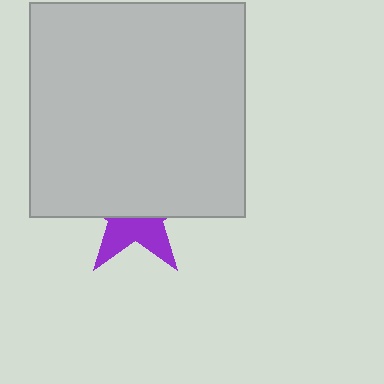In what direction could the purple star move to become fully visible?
The purple star could move down. That would shift it out from behind the light gray square entirely.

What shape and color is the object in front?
The object in front is a light gray square.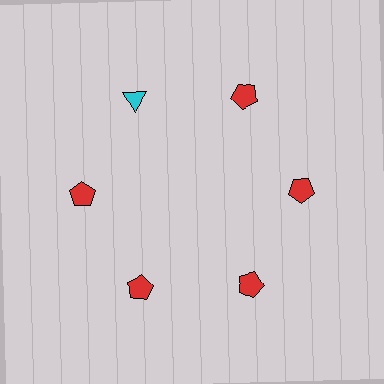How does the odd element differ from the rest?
It differs in both color (cyan instead of red) and shape (triangle instead of pentagon).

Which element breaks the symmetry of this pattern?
The cyan triangle at roughly the 11 o'clock position breaks the symmetry. All other shapes are red pentagons.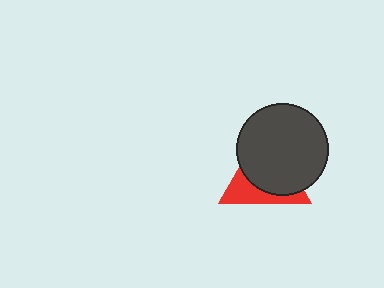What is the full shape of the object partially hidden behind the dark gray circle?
The partially hidden object is a red triangle.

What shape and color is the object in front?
The object in front is a dark gray circle.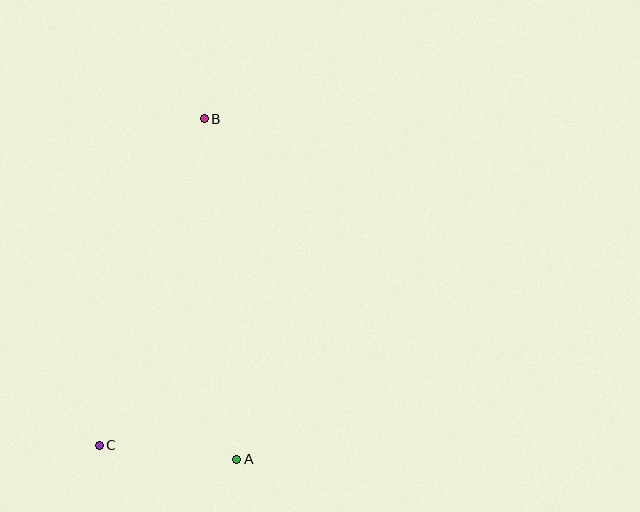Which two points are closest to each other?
Points A and C are closest to each other.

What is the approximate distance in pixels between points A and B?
The distance between A and B is approximately 342 pixels.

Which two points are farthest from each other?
Points B and C are farthest from each other.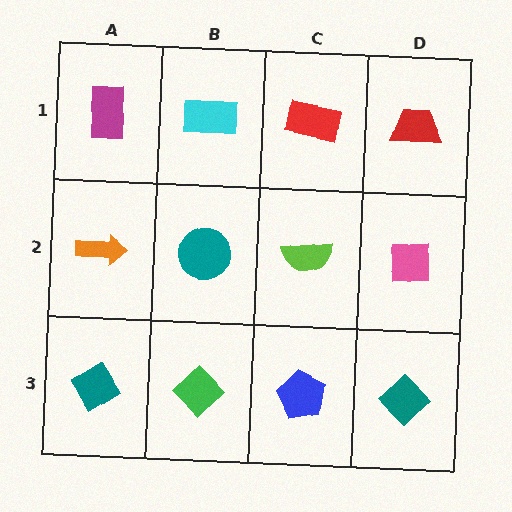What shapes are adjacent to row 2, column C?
A red rectangle (row 1, column C), a blue pentagon (row 3, column C), a teal circle (row 2, column B), a pink square (row 2, column D).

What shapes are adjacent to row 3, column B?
A teal circle (row 2, column B), a teal diamond (row 3, column A), a blue pentagon (row 3, column C).